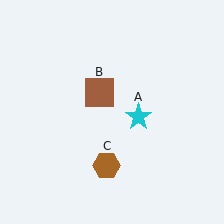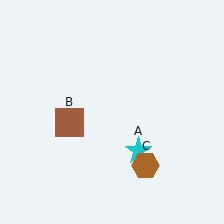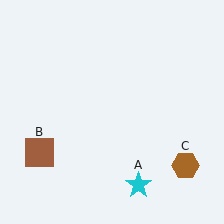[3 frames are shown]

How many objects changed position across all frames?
3 objects changed position: cyan star (object A), brown square (object B), brown hexagon (object C).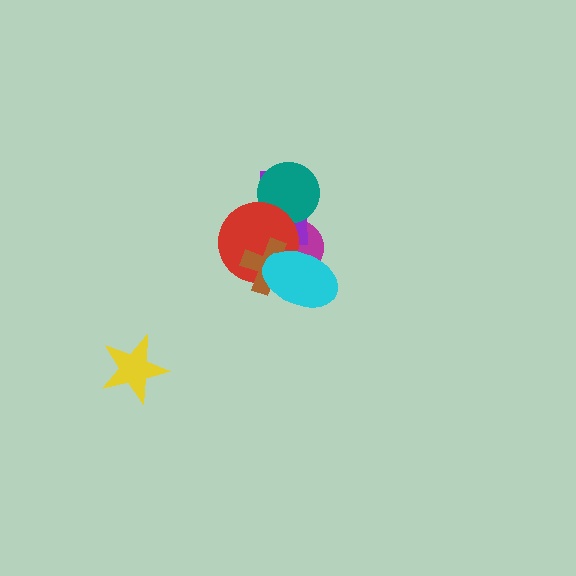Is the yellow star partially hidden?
No, no other shape covers it.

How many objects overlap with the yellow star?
0 objects overlap with the yellow star.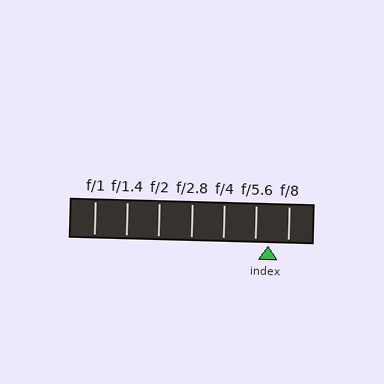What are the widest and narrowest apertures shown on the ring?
The widest aperture shown is f/1 and the narrowest is f/8.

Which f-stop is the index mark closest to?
The index mark is closest to f/5.6.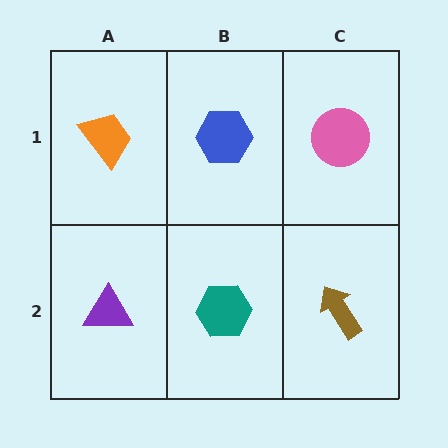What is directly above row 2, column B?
A blue hexagon.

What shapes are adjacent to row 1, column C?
A brown arrow (row 2, column C), a blue hexagon (row 1, column B).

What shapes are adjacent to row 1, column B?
A teal hexagon (row 2, column B), an orange trapezoid (row 1, column A), a pink circle (row 1, column C).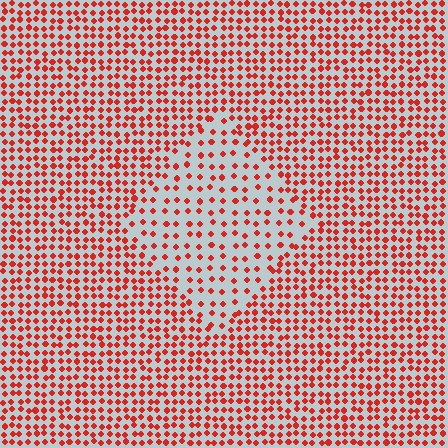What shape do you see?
I see a diamond.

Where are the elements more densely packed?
The elements are more densely packed outside the diamond boundary.